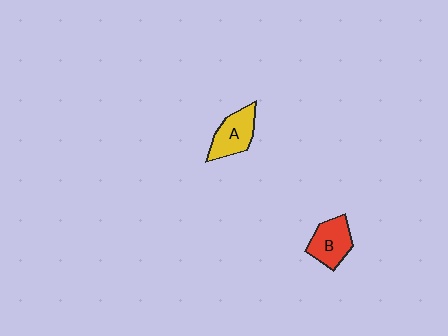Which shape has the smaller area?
Shape B (red).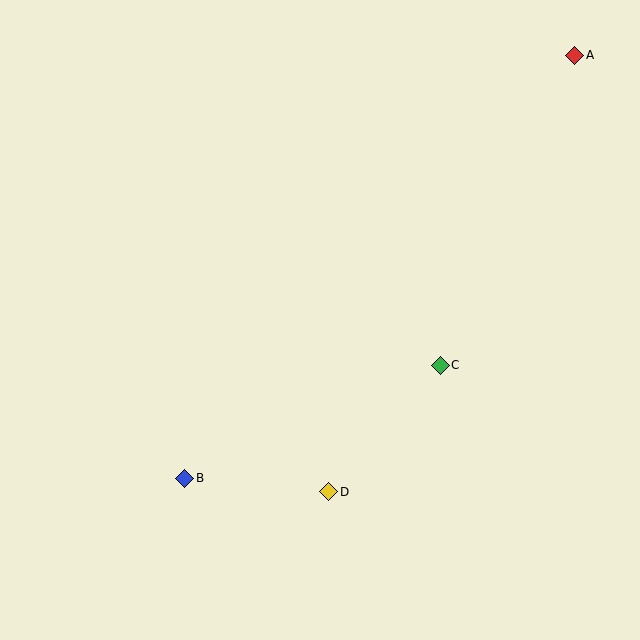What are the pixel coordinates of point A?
Point A is at (575, 55).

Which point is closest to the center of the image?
Point C at (440, 365) is closest to the center.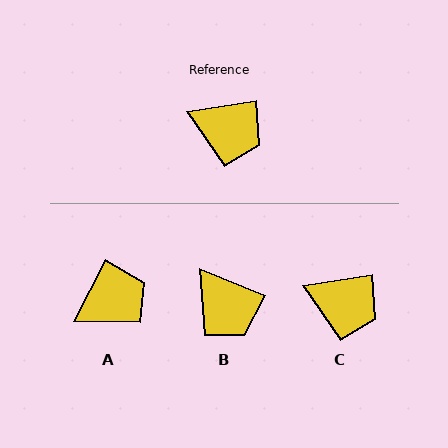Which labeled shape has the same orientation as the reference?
C.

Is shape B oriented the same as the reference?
No, it is off by about 31 degrees.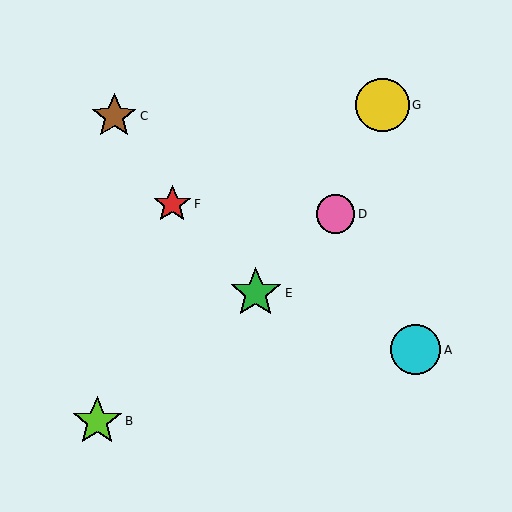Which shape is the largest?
The yellow circle (labeled G) is the largest.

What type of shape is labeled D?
Shape D is a pink circle.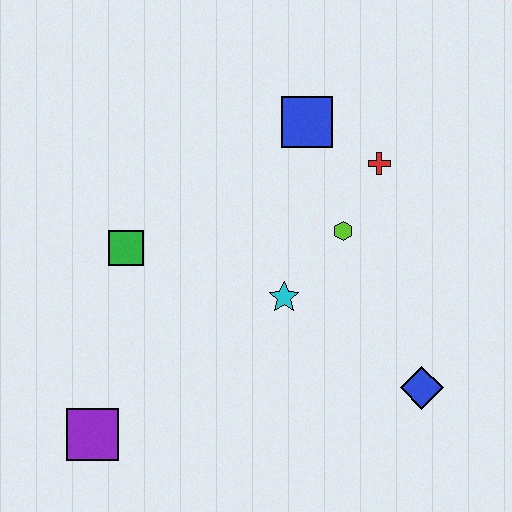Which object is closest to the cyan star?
The lime hexagon is closest to the cyan star.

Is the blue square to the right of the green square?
Yes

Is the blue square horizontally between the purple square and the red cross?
Yes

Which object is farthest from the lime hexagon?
The purple square is farthest from the lime hexagon.